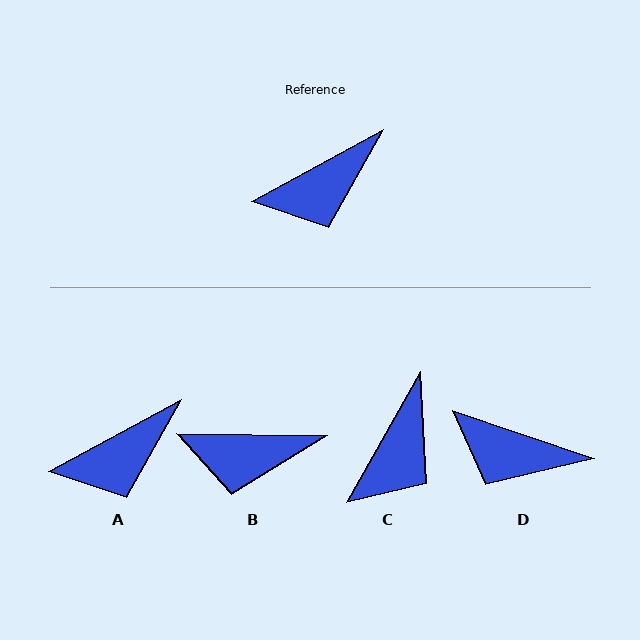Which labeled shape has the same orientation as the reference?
A.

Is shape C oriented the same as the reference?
No, it is off by about 32 degrees.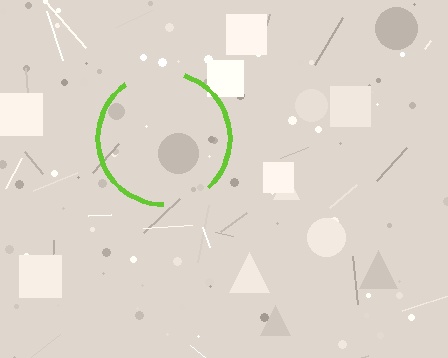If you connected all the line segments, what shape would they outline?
They would outline a circle.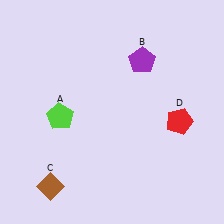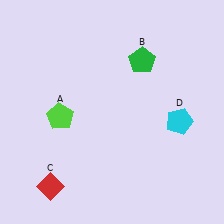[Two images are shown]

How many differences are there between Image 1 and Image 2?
There are 3 differences between the two images.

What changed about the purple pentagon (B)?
In Image 1, B is purple. In Image 2, it changed to green.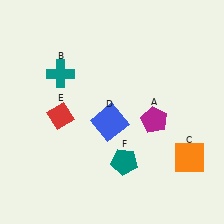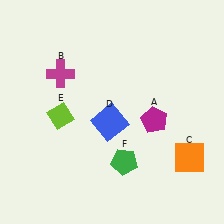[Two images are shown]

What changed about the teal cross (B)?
In Image 1, B is teal. In Image 2, it changed to magenta.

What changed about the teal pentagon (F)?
In Image 1, F is teal. In Image 2, it changed to green.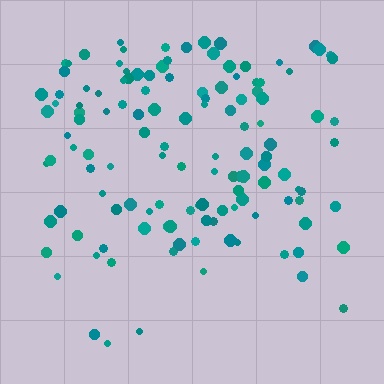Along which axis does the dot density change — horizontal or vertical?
Vertical.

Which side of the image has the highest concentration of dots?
The top.